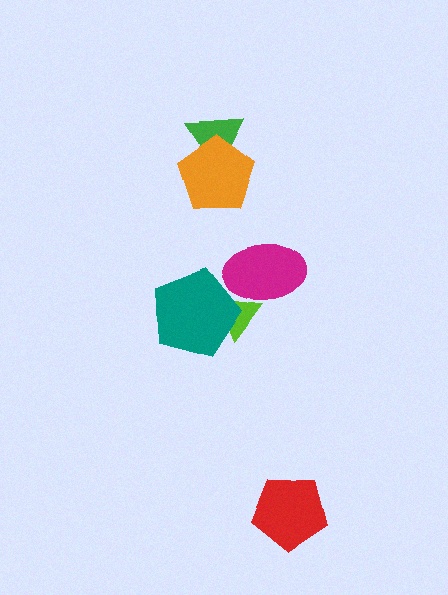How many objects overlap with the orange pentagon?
1 object overlaps with the orange pentagon.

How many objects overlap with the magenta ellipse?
1 object overlaps with the magenta ellipse.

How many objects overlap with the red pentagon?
0 objects overlap with the red pentagon.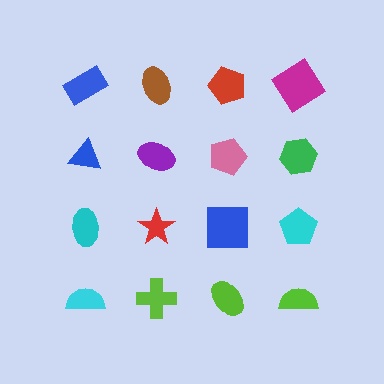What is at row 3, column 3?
A blue square.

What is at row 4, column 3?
A lime ellipse.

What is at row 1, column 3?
A red pentagon.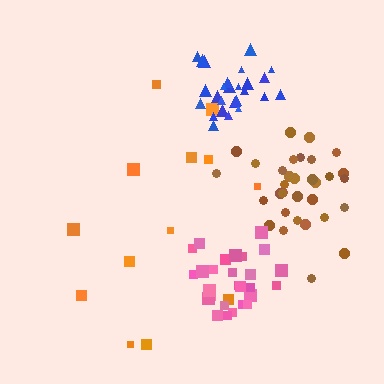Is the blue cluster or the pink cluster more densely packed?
Blue.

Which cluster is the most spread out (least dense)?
Orange.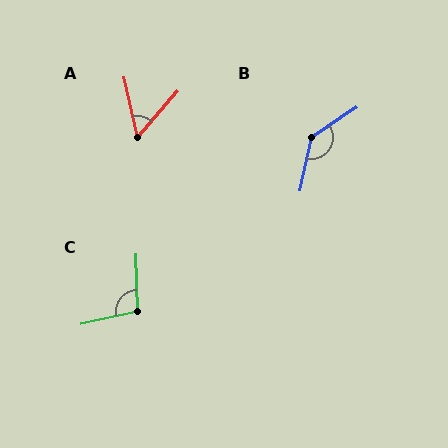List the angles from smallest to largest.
A (54°), C (102°), B (136°).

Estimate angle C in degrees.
Approximately 102 degrees.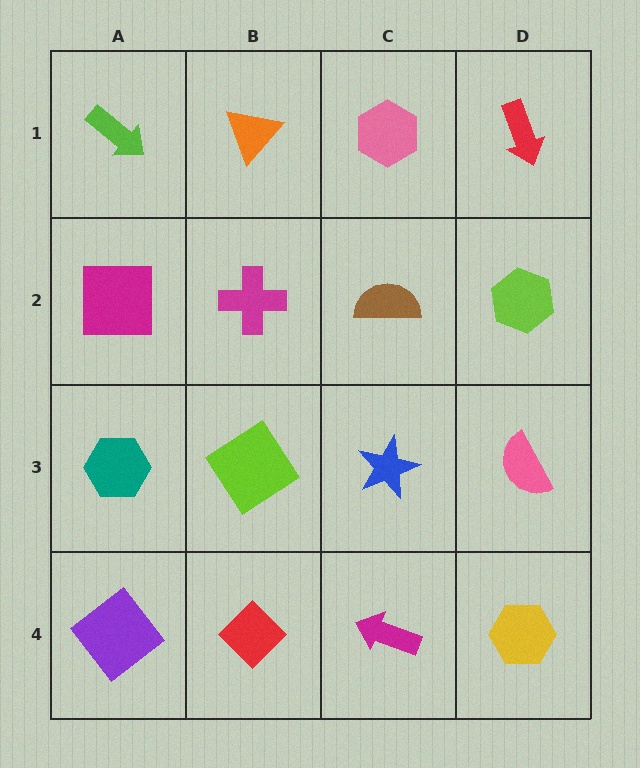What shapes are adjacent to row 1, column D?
A lime hexagon (row 2, column D), a pink hexagon (row 1, column C).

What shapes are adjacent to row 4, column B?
A lime diamond (row 3, column B), a purple diamond (row 4, column A), a magenta arrow (row 4, column C).